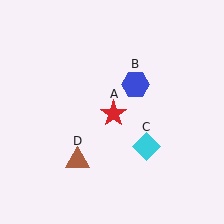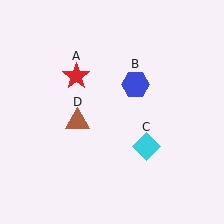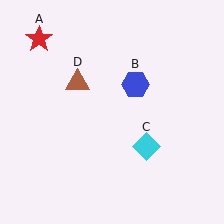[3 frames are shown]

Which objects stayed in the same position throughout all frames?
Blue hexagon (object B) and cyan diamond (object C) remained stationary.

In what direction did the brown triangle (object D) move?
The brown triangle (object D) moved up.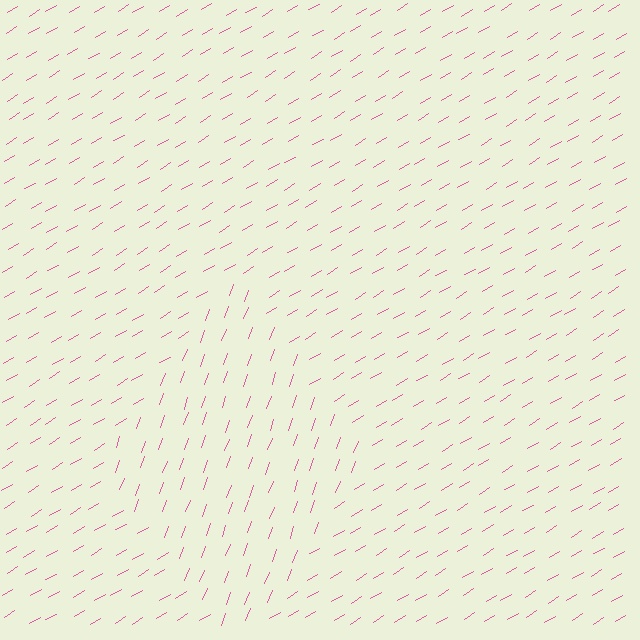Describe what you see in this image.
The image is filled with small pink line segments. A diamond region in the image has lines oriented differently from the surrounding lines, creating a visible texture boundary.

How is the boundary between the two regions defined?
The boundary is defined purely by a change in line orientation (approximately 39 degrees difference). All lines are the same color and thickness.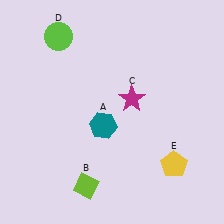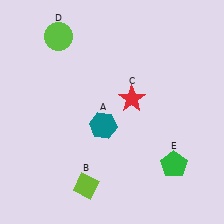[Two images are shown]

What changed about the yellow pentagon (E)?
In Image 1, E is yellow. In Image 2, it changed to green.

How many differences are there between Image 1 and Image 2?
There are 2 differences between the two images.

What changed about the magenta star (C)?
In Image 1, C is magenta. In Image 2, it changed to red.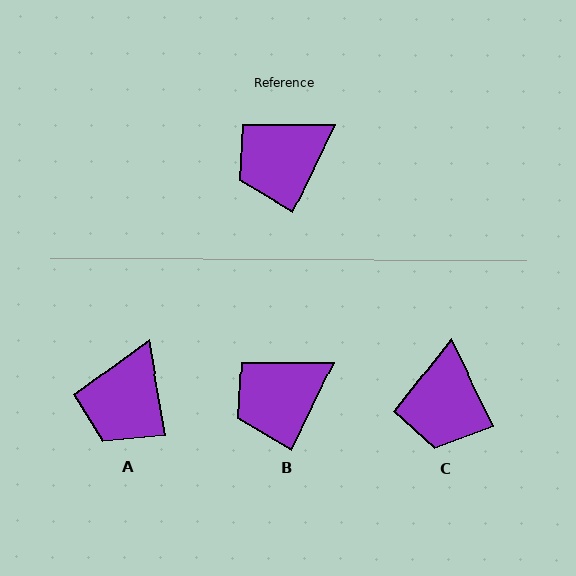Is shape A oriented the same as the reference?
No, it is off by about 36 degrees.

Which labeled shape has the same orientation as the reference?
B.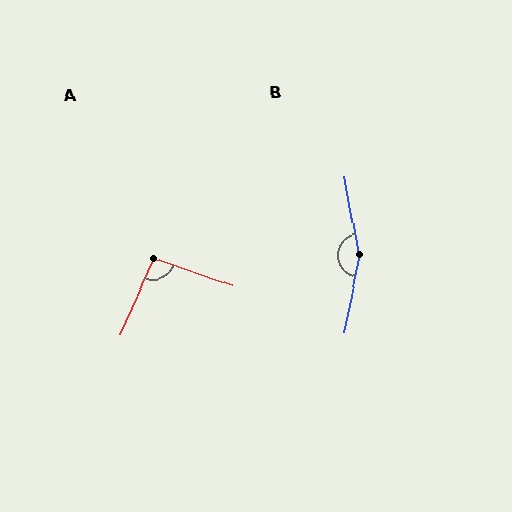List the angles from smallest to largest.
A (95°), B (158°).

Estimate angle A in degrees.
Approximately 95 degrees.